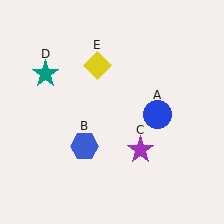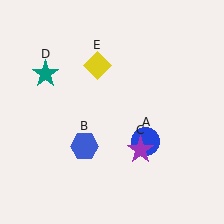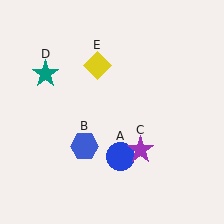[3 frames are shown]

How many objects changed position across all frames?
1 object changed position: blue circle (object A).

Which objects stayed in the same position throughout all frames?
Blue hexagon (object B) and purple star (object C) and teal star (object D) and yellow diamond (object E) remained stationary.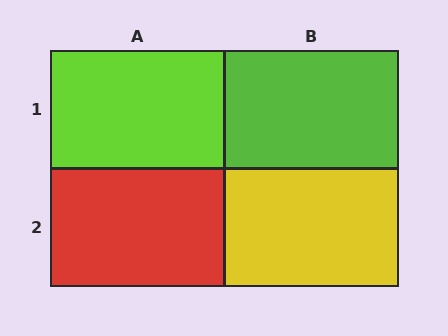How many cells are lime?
2 cells are lime.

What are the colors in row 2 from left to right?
Red, yellow.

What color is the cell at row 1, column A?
Lime.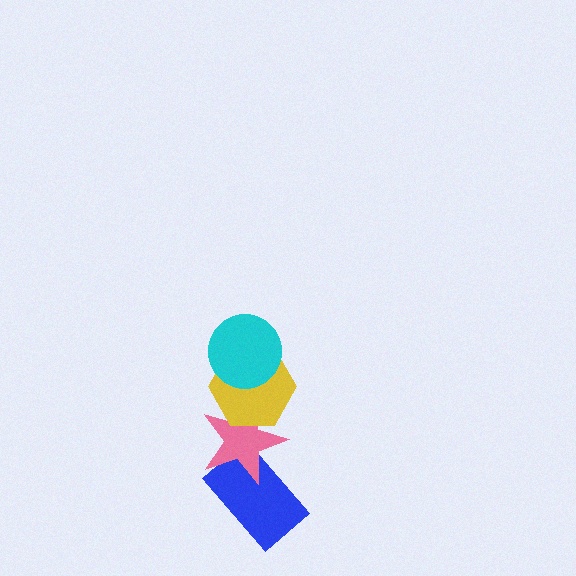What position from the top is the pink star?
The pink star is 3rd from the top.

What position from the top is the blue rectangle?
The blue rectangle is 4th from the top.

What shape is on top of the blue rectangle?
The pink star is on top of the blue rectangle.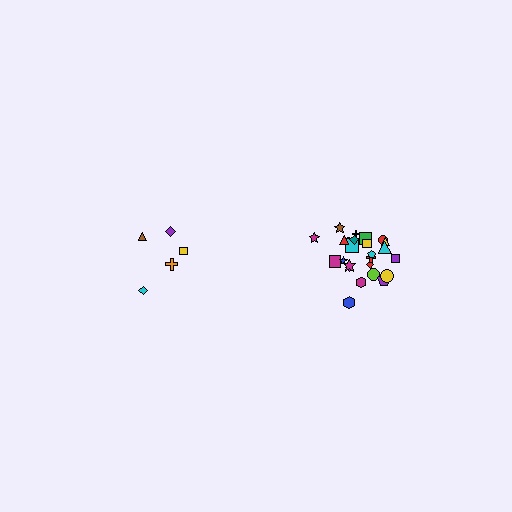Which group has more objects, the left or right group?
The right group.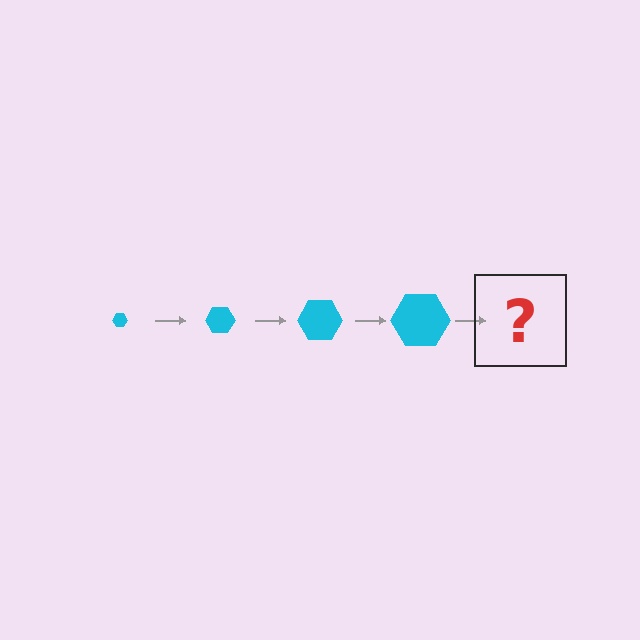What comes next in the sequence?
The next element should be a cyan hexagon, larger than the previous one.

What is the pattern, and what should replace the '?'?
The pattern is that the hexagon gets progressively larger each step. The '?' should be a cyan hexagon, larger than the previous one.